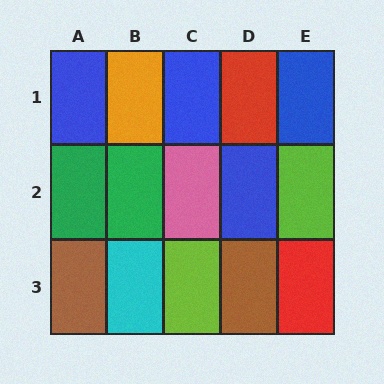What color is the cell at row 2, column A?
Green.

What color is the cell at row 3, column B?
Cyan.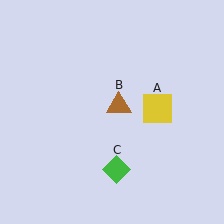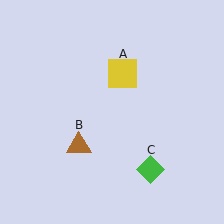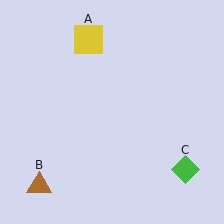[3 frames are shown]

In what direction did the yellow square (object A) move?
The yellow square (object A) moved up and to the left.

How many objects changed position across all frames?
3 objects changed position: yellow square (object A), brown triangle (object B), green diamond (object C).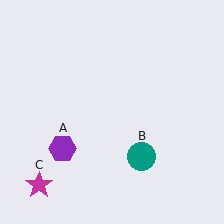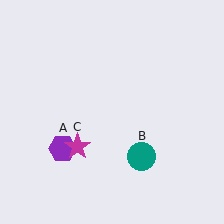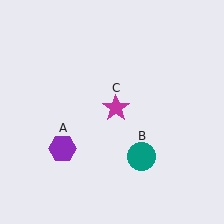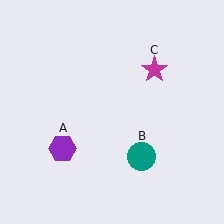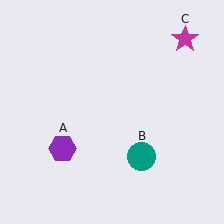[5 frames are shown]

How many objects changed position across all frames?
1 object changed position: magenta star (object C).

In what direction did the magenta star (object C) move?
The magenta star (object C) moved up and to the right.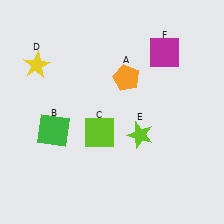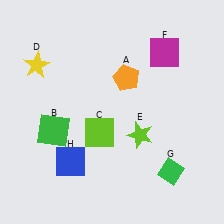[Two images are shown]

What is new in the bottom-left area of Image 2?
A blue square (H) was added in the bottom-left area of Image 2.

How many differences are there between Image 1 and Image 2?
There are 2 differences between the two images.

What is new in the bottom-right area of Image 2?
A green diamond (G) was added in the bottom-right area of Image 2.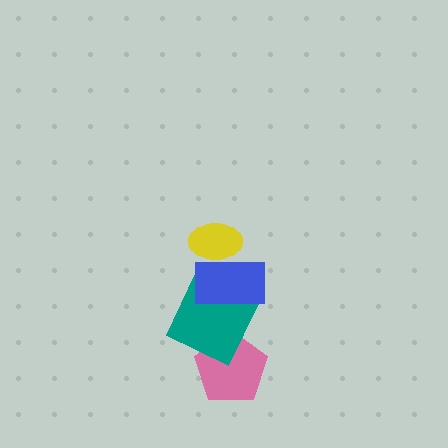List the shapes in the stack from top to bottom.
From top to bottom: the yellow ellipse, the blue rectangle, the teal square, the pink pentagon.